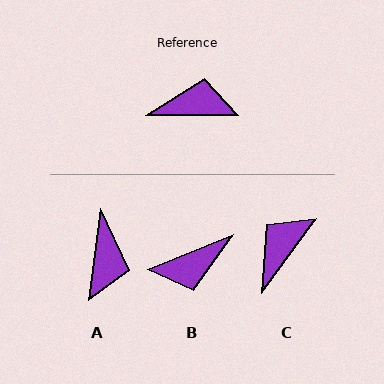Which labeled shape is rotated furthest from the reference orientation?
B, about 158 degrees away.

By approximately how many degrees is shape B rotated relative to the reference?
Approximately 158 degrees clockwise.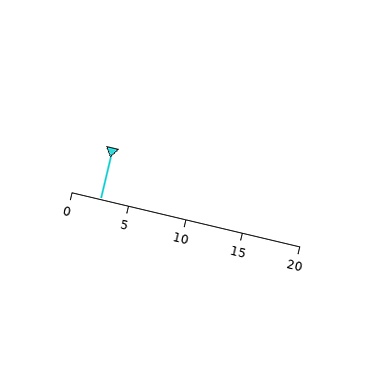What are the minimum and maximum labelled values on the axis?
The axis runs from 0 to 20.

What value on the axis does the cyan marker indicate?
The marker indicates approximately 2.5.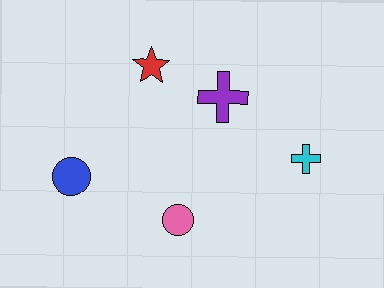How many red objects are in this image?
There is 1 red object.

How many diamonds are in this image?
There are no diamonds.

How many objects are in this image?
There are 5 objects.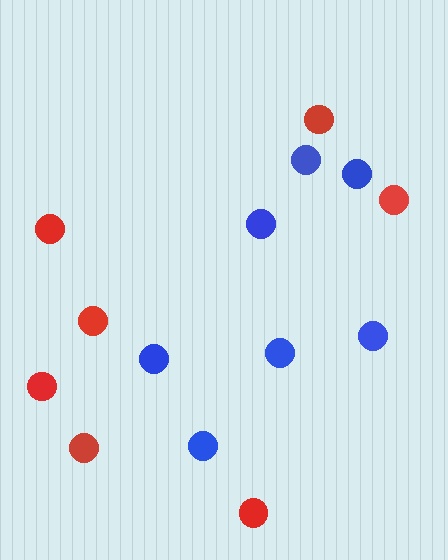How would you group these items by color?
There are 2 groups: one group of red circles (7) and one group of blue circles (7).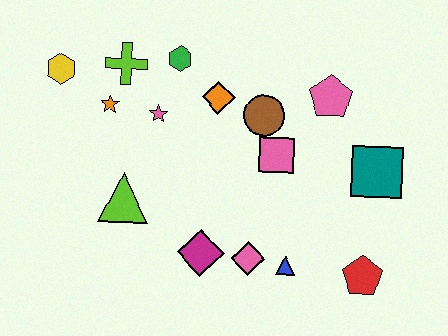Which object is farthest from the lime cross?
The red pentagon is farthest from the lime cross.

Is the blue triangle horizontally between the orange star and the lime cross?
No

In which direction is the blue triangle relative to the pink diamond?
The blue triangle is to the right of the pink diamond.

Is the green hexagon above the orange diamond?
Yes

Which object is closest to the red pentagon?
The blue triangle is closest to the red pentagon.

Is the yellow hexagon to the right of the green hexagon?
No